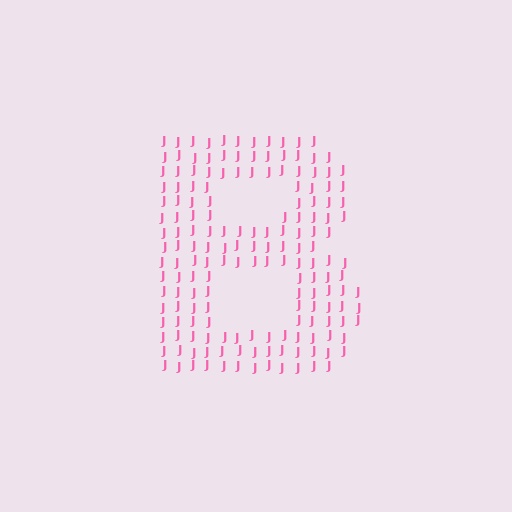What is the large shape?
The large shape is the letter B.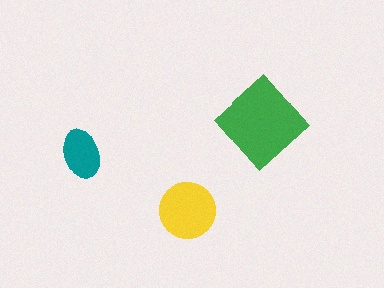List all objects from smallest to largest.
The teal ellipse, the yellow circle, the green diamond.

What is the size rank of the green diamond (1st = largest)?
1st.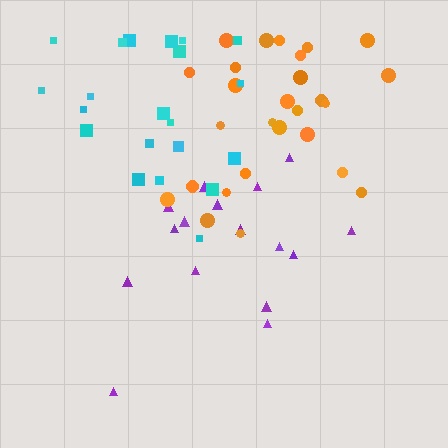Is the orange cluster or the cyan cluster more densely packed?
Orange.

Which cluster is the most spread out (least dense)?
Purple.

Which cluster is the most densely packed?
Orange.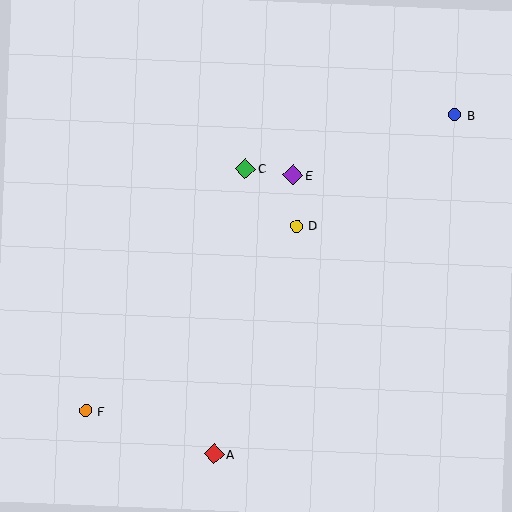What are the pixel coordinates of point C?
Point C is at (245, 169).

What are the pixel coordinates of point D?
Point D is at (297, 226).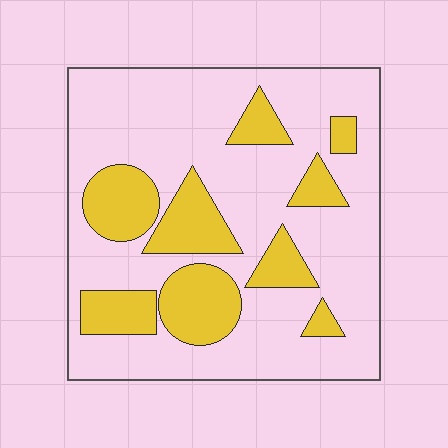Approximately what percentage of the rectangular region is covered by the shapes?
Approximately 25%.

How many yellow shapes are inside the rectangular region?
9.